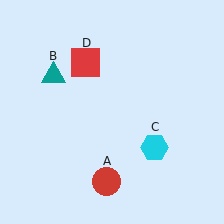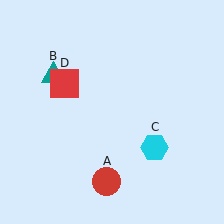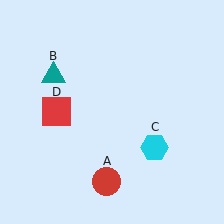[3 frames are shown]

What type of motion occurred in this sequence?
The red square (object D) rotated counterclockwise around the center of the scene.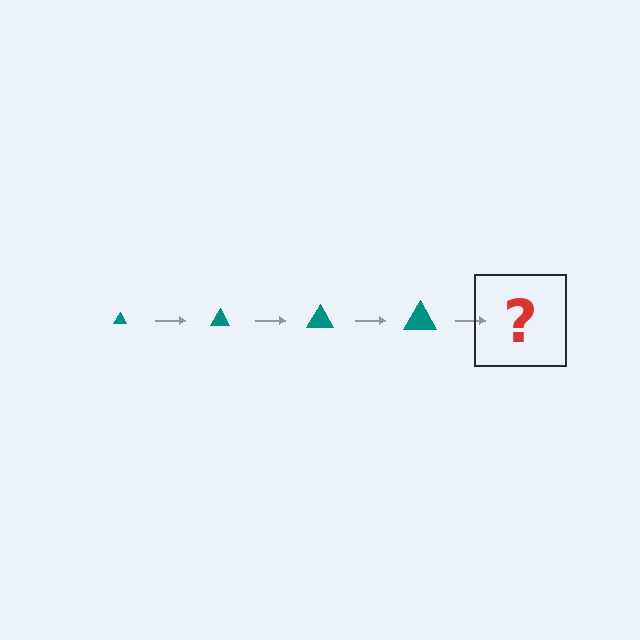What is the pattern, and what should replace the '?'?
The pattern is that the triangle gets progressively larger each step. The '?' should be a teal triangle, larger than the previous one.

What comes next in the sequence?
The next element should be a teal triangle, larger than the previous one.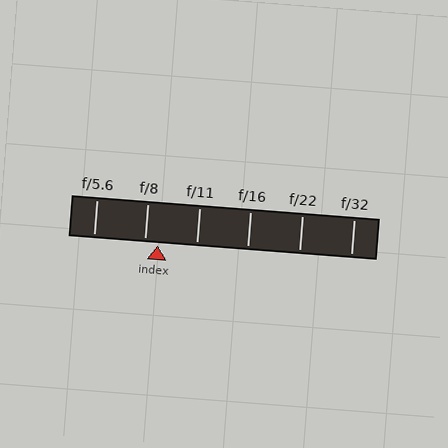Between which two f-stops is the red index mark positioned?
The index mark is between f/8 and f/11.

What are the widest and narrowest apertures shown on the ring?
The widest aperture shown is f/5.6 and the narrowest is f/32.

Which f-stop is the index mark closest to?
The index mark is closest to f/8.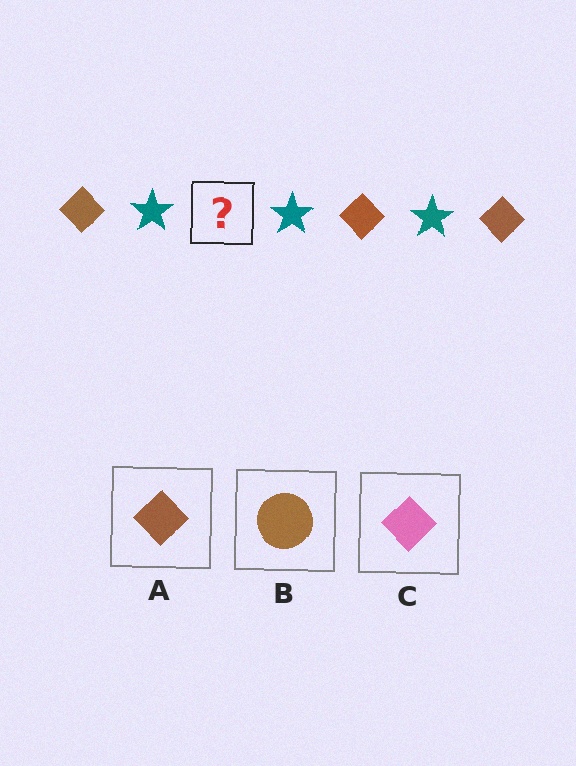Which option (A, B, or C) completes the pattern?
A.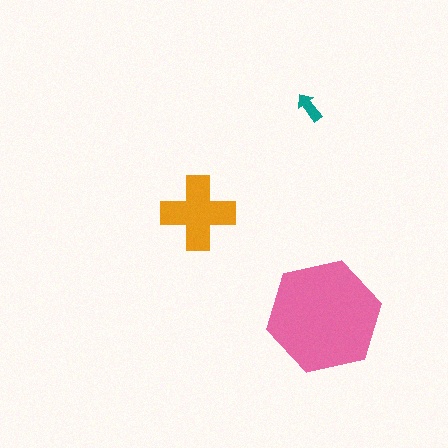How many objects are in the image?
There are 3 objects in the image.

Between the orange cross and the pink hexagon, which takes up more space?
The pink hexagon.